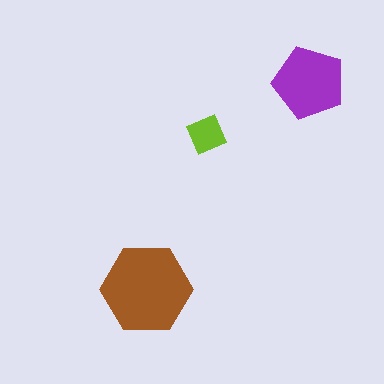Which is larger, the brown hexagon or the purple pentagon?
The brown hexagon.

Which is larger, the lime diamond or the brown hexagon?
The brown hexagon.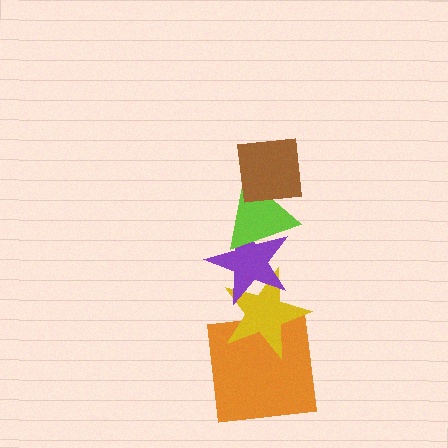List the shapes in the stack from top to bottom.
From top to bottom: the brown square, the lime triangle, the purple star, the yellow star, the orange square.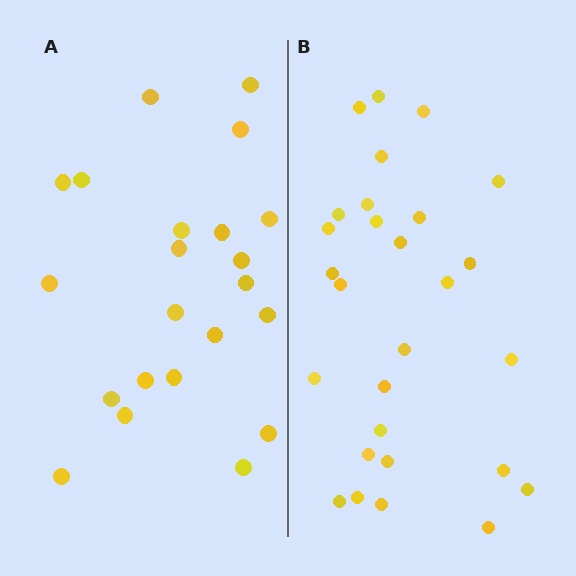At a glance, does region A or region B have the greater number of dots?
Region B (the right region) has more dots.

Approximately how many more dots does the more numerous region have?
Region B has about 6 more dots than region A.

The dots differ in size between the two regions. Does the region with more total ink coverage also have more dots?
No. Region A has more total ink coverage because its dots are larger, but region B actually contains more individual dots. Total area can be misleading — the number of items is what matters here.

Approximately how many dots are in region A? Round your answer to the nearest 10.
About 20 dots. (The exact count is 22, which rounds to 20.)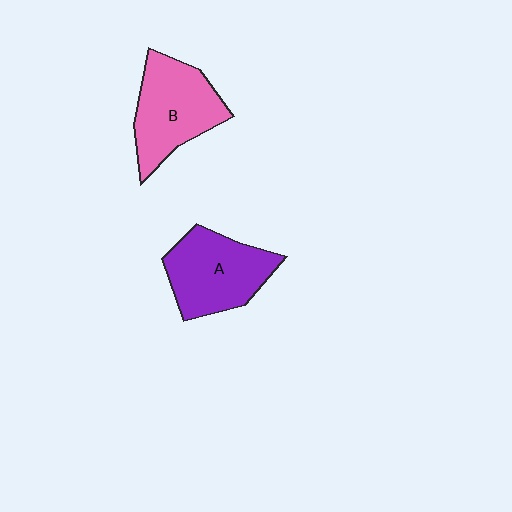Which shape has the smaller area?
Shape A (purple).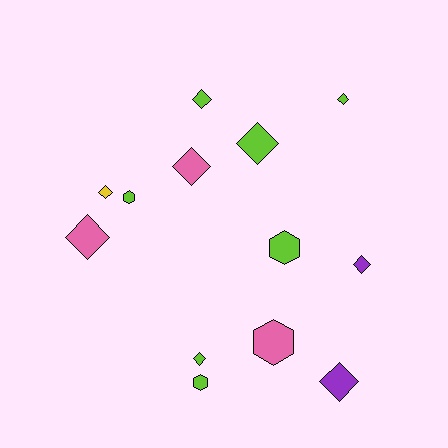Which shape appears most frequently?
Diamond, with 9 objects.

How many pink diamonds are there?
There are 2 pink diamonds.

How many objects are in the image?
There are 13 objects.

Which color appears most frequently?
Lime, with 7 objects.